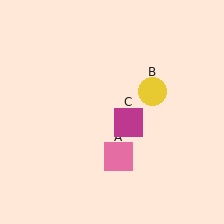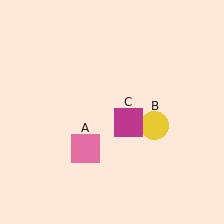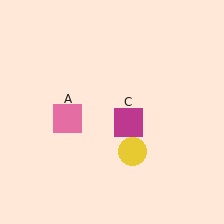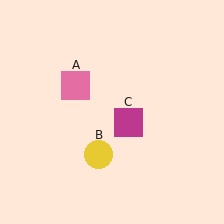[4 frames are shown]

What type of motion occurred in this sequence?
The pink square (object A), yellow circle (object B) rotated clockwise around the center of the scene.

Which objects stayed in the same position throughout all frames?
Magenta square (object C) remained stationary.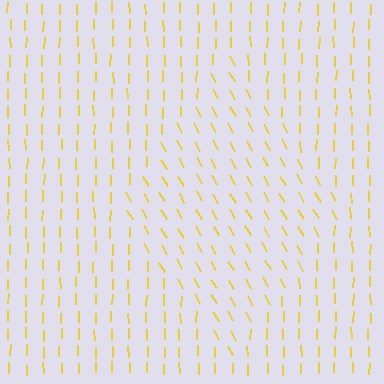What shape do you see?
I see a diamond.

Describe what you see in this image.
The image is filled with small yellow line segments. A diamond region in the image has lines oriented differently from the surrounding lines, creating a visible texture boundary.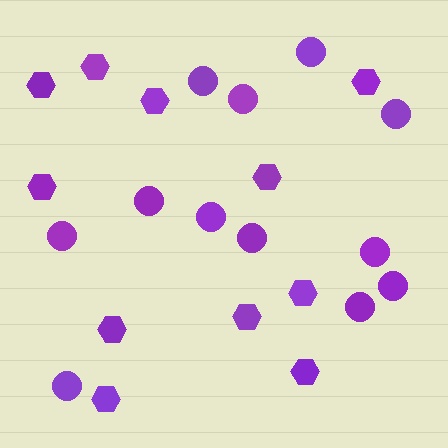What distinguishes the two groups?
There are 2 groups: one group of hexagons (11) and one group of circles (12).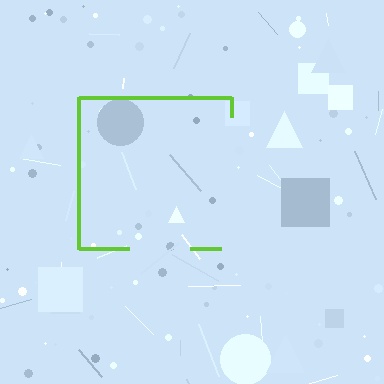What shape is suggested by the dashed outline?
The dashed outline suggests a square.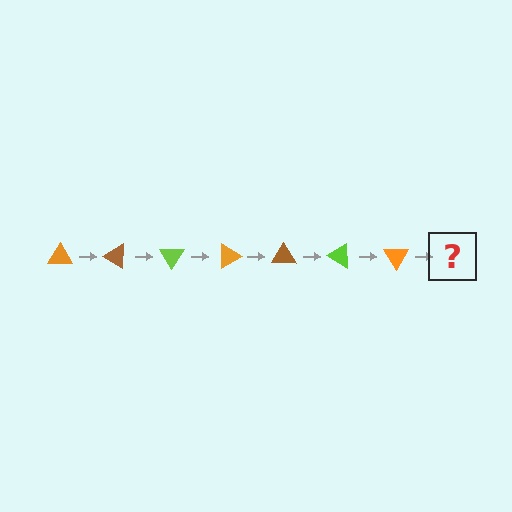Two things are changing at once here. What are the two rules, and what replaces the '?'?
The two rules are that it rotates 30 degrees each step and the color cycles through orange, brown, and lime. The '?' should be a brown triangle, rotated 210 degrees from the start.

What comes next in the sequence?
The next element should be a brown triangle, rotated 210 degrees from the start.